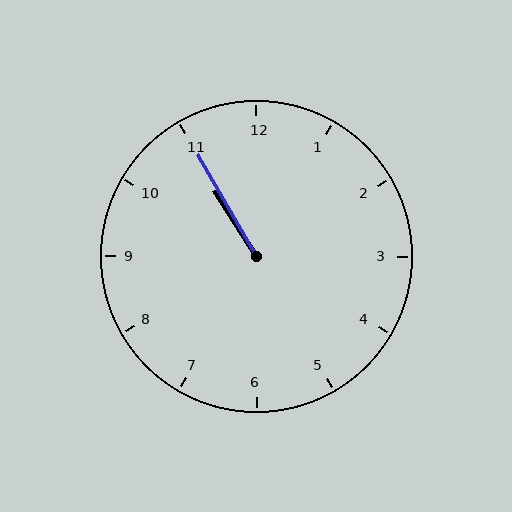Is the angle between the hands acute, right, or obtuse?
It is acute.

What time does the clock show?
10:55.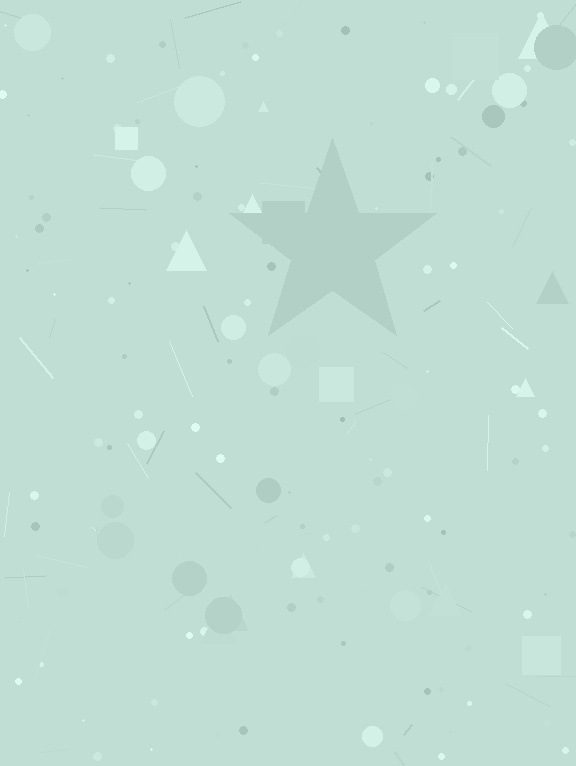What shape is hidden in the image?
A star is hidden in the image.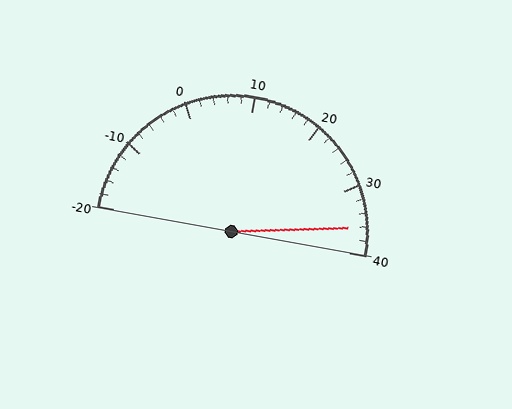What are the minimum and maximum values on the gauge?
The gauge ranges from -20 to 40.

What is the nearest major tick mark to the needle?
The nearest major tick mark is 40.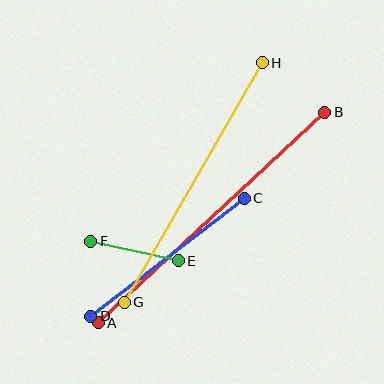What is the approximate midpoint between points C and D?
The midpoint is at approximately (167, 257) pixels.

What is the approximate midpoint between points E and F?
The midpoint is at approximately (135, 251) pixels.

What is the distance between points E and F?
The distance is approximately 90 pixels.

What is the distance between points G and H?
The distance is approximately 276 pixels.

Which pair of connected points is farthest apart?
Points A and B are farthest apart.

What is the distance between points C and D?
The distance is approximately 193 pixels.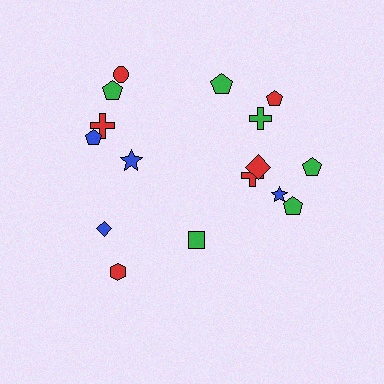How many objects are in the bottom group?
There are 3 objects.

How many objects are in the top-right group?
There are 8 objects.